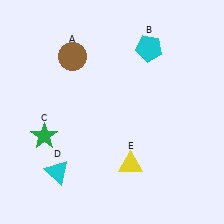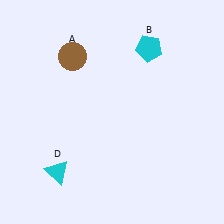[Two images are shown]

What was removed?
The yellow triangle (E), the green star (C) were removed in Image 2.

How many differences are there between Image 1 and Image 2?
There are 2 differences between the two images.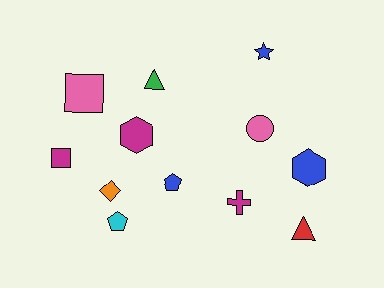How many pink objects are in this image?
There are 2 pink objects.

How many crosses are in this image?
There is 1 cross.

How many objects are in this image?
There are 12 objects.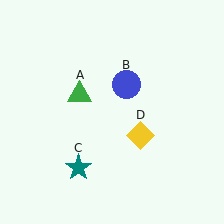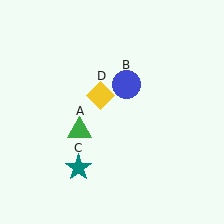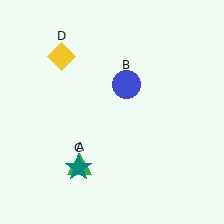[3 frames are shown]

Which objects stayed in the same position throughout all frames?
Blue circle (object B) and teal star (object C) remained stationary.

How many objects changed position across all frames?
2 objects changed position: green triangle (object A), yellow diamond (object D).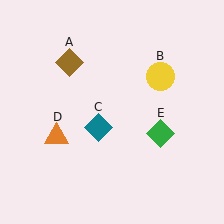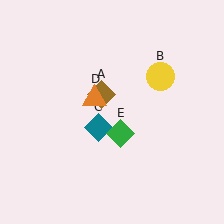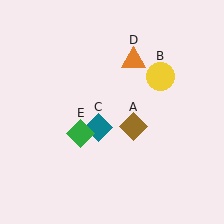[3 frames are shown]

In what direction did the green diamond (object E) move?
The green diamond (object E) moved left.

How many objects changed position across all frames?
3 objects changed position: brown diamond (object A), orange triangle (object D), green diamond (object E).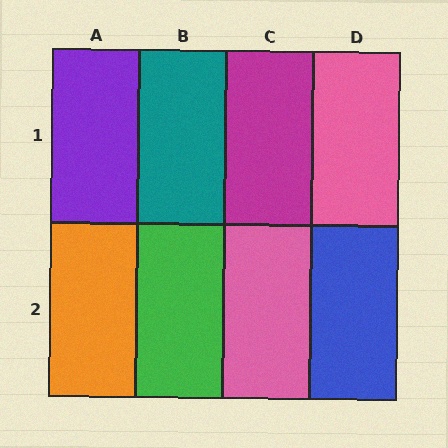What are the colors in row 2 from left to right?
Orange, green, pink, blue.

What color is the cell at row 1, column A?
Purple.